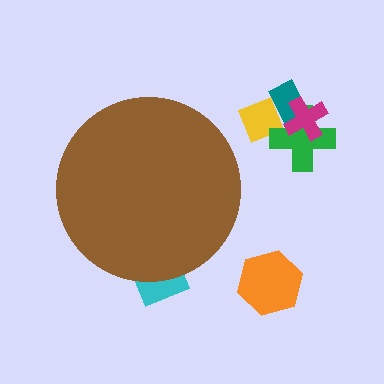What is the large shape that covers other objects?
A brown circle.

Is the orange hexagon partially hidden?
No, the orange hexagon is fully visible.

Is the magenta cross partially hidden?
No, the magenta cross is fully visible.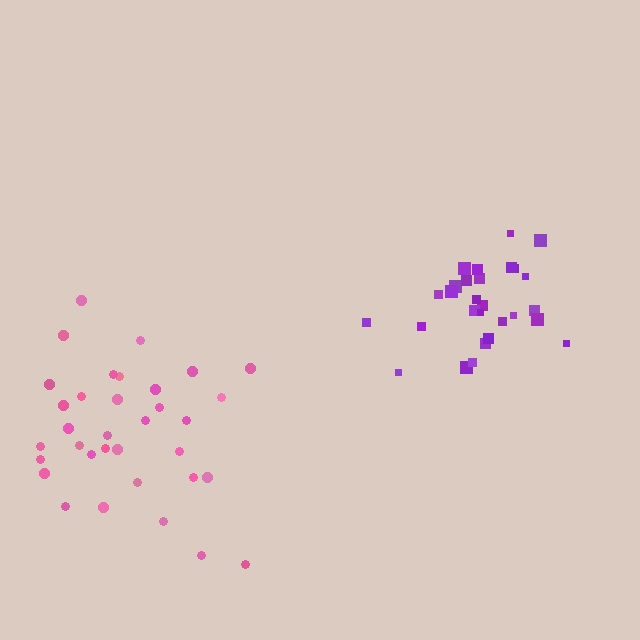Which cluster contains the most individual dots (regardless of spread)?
Pink (34).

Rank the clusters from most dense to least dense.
purple, pink.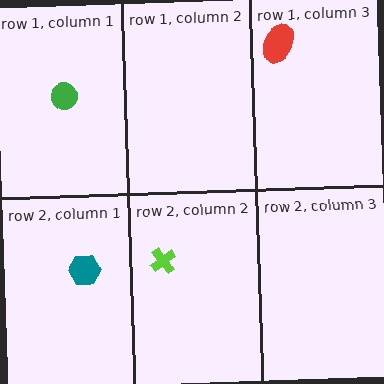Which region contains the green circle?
The row 1, column 1 region.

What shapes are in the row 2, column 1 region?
The teal hexagon.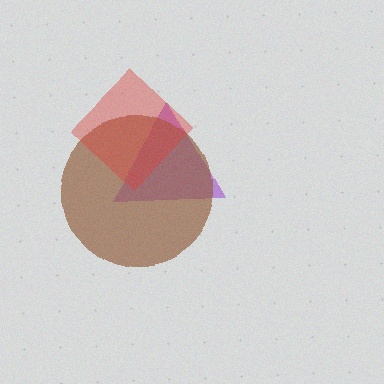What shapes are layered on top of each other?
The layered shapes are: a purple triangle, a brown circle, a red diamond.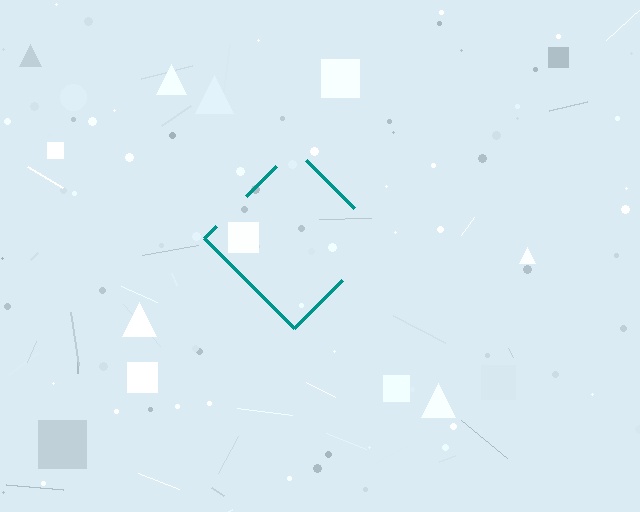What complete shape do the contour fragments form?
The contour fragments form a diamond.